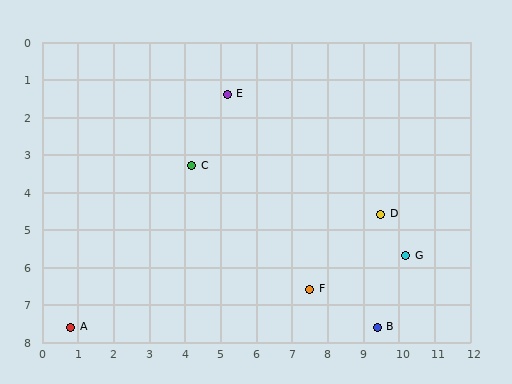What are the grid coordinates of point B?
Point B is at approximately (9.4, 7.6).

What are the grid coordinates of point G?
Point G is at approximately (10.2, 5.7).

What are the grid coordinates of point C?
Point C is at approximately (4.2, 3.3).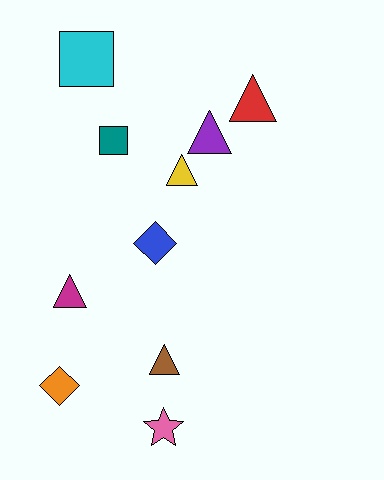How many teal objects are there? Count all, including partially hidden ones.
There is 1 teal object.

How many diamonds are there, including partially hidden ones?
There are 2 diamonds.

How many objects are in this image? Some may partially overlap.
There are 10 objects.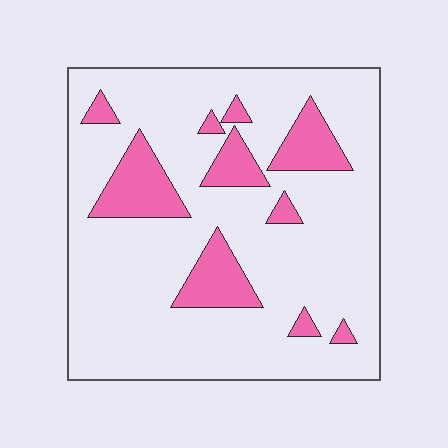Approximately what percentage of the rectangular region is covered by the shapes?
Approximately 20%.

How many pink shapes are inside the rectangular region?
10.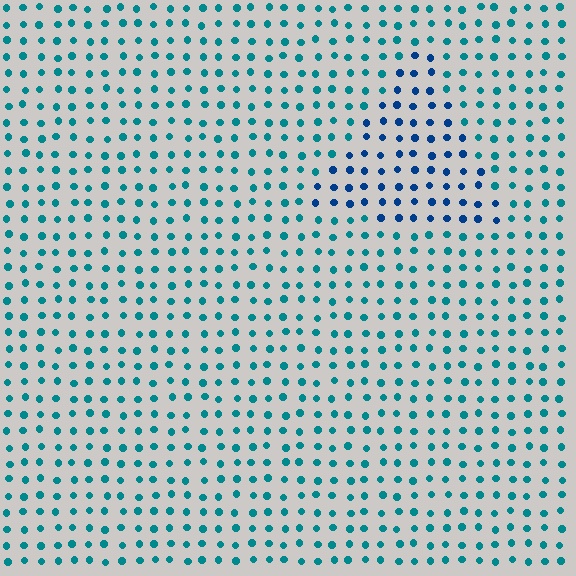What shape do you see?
I see a triangle.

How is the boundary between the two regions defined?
The boundary is defined purely by a slight shift in hue (about 32 degrees). Spacing, size, and orientation are identical on both sides.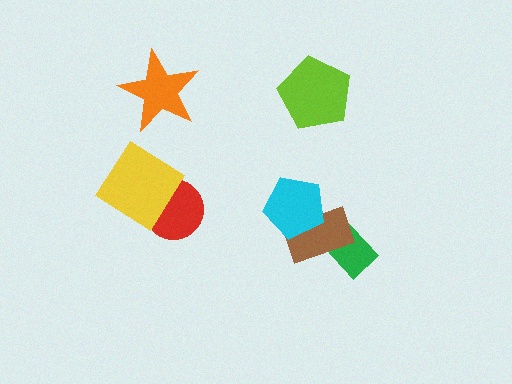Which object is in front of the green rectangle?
The brown rectangle is in front of the green rectangle.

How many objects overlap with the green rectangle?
1 object overlaps with the green rectangle.